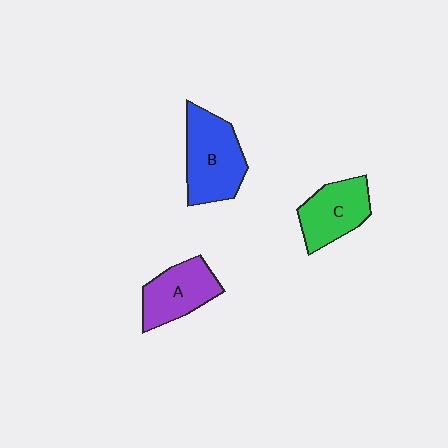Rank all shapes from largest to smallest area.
From largest to smallest: B (blue), A (purple), C (green).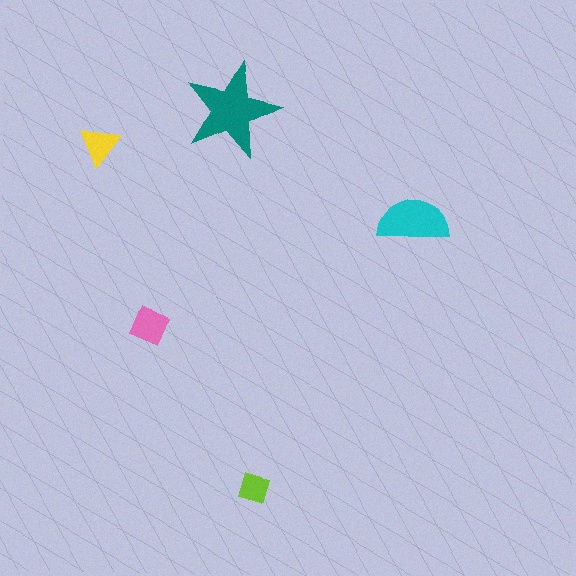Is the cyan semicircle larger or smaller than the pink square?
Larger.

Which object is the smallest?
The lime diamond.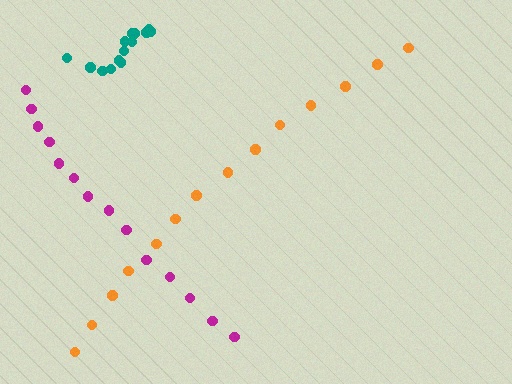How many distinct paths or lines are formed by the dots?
There are 3 distinct paths.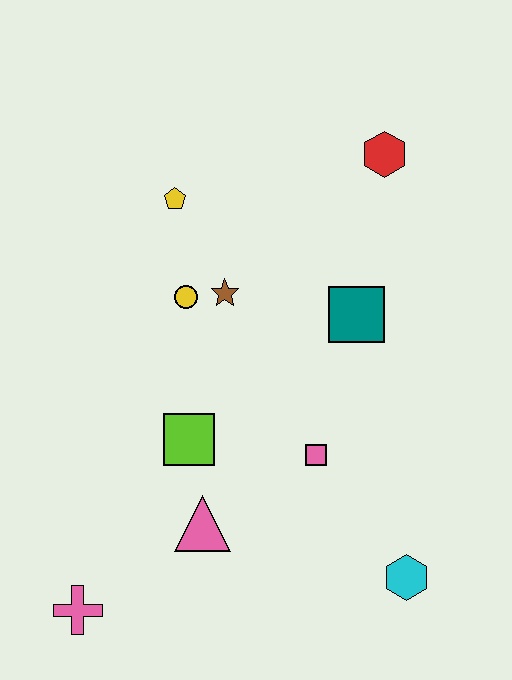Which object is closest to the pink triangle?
The lime square is closest to the pink triangle.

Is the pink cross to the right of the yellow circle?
No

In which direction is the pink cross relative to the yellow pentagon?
The pink cross is below the yellow pentagon.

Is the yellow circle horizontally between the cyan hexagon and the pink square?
No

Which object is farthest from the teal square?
The pink cross is farthest from the teal square.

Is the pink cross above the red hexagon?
No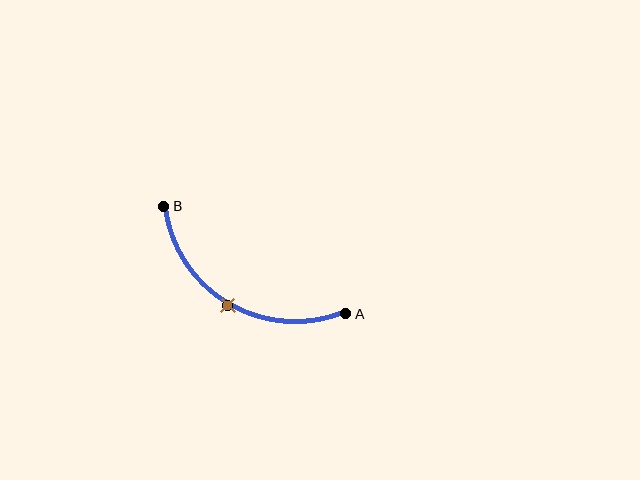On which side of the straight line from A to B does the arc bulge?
The arc bulges below the straight line connecting A and B.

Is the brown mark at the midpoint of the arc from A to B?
Yes. The brown mark lies on the arc at equal arc-length from both A and B — it is the arc midpoint.